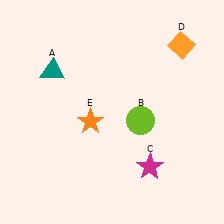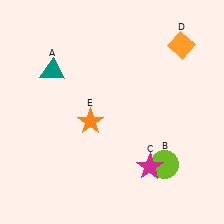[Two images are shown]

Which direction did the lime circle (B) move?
The lime circle (B) moved down.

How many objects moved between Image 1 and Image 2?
1 object moved between the two images.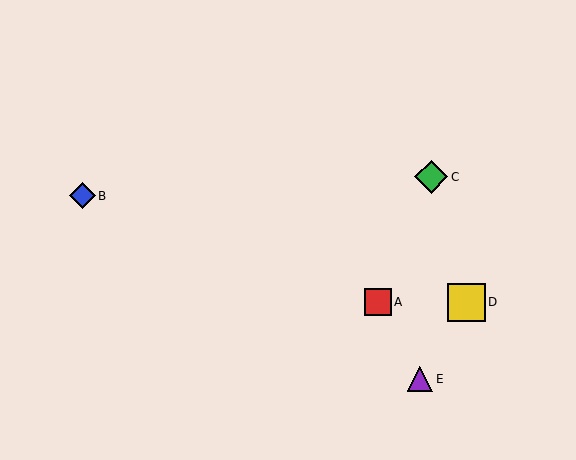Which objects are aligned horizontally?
Objects A, D are aligned horizontally.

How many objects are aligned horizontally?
2 objects (A, D) are aligned horizontally.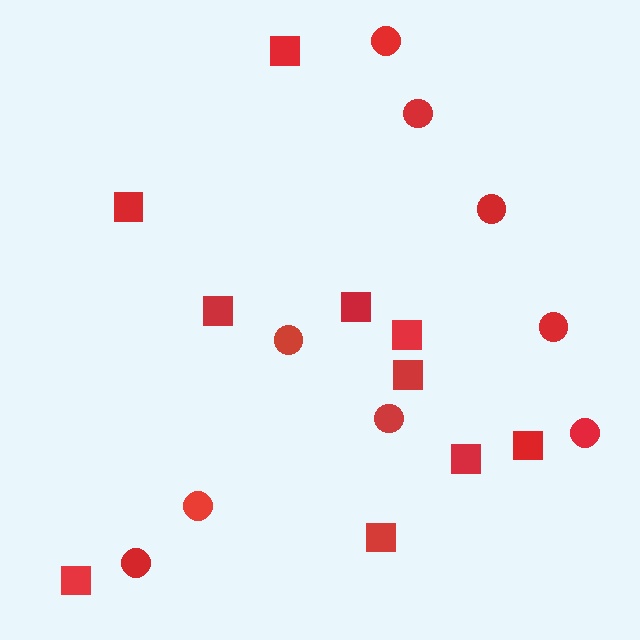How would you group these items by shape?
There are 2 groups: one group of circles (9) and one group of squares (10).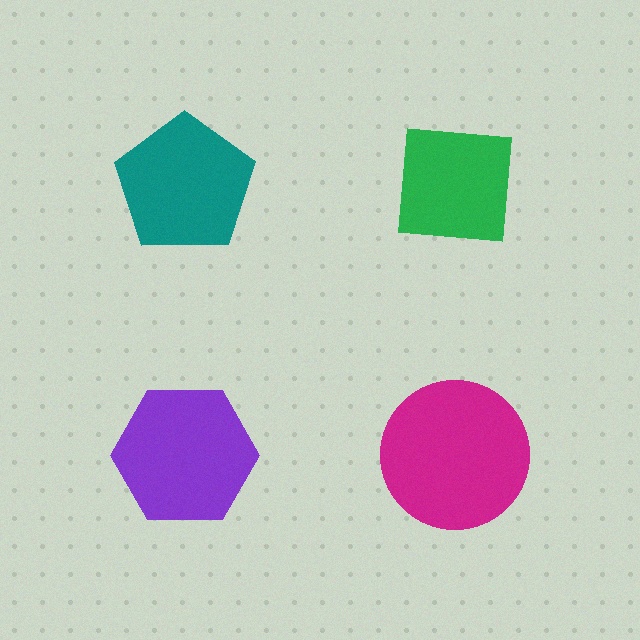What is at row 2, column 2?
A magenta circle.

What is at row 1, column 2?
A green square.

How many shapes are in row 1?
2 shapes.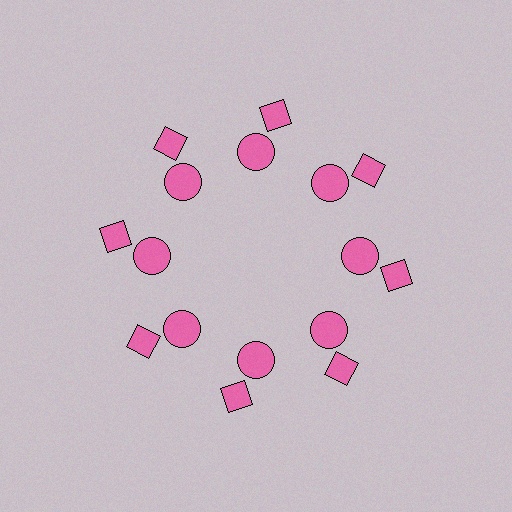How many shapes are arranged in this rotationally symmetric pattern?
There are 16 shapes, arranged in 8 groups of 2.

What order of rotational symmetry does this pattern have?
This pattern has 8-fold rotational symmetry.